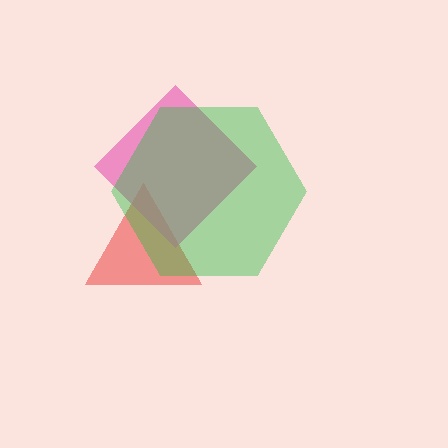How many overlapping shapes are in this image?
There are 3 overlapping shapes in the image.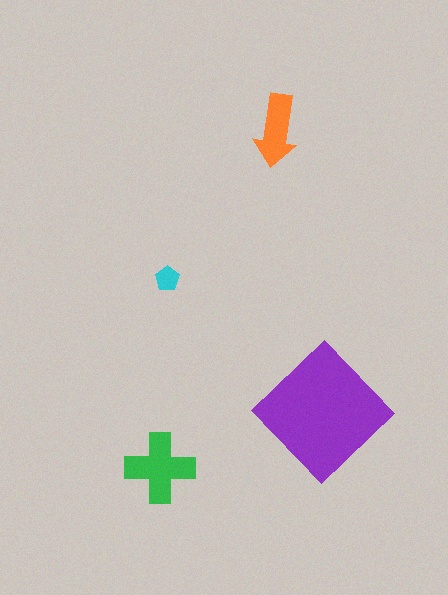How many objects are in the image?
There are 4 objects in the image.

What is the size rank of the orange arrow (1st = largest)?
3rd.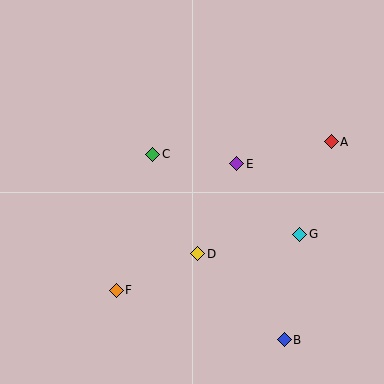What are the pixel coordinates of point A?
Point A is at (331, 142).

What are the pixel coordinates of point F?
Point F is at (116, 290).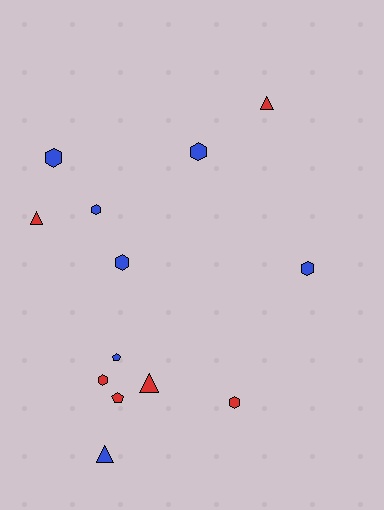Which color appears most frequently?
Blue, with 7 objects.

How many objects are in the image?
There are 13 objects.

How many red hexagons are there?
There are 2 red hexagons.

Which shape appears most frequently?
Hexagon, with 7 objects.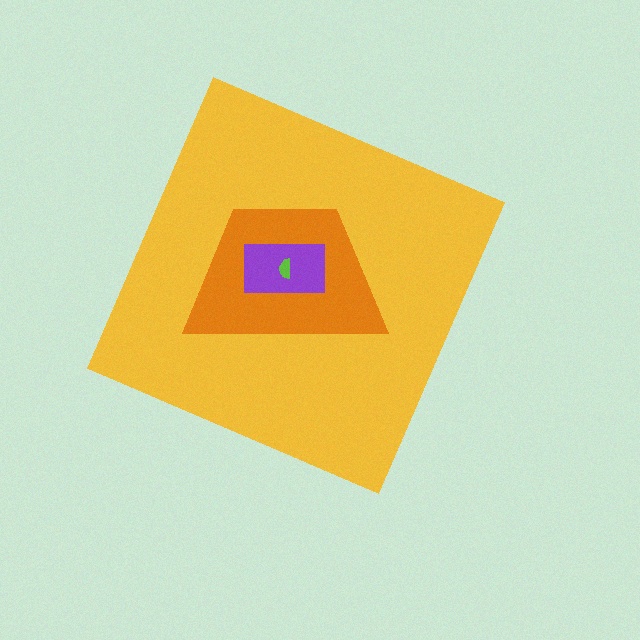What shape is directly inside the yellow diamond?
The orange trapezoid.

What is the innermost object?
The lime semicircle.